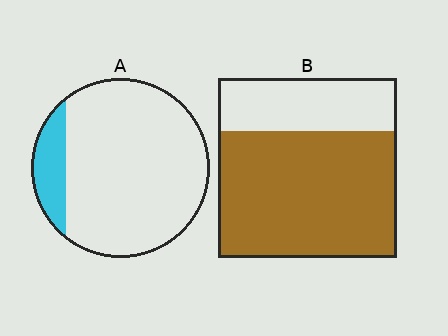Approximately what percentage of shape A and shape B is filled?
A is approximately 15% and B is approximately 70%.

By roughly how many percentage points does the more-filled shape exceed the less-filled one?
By roughly 55 percentage points (B over A).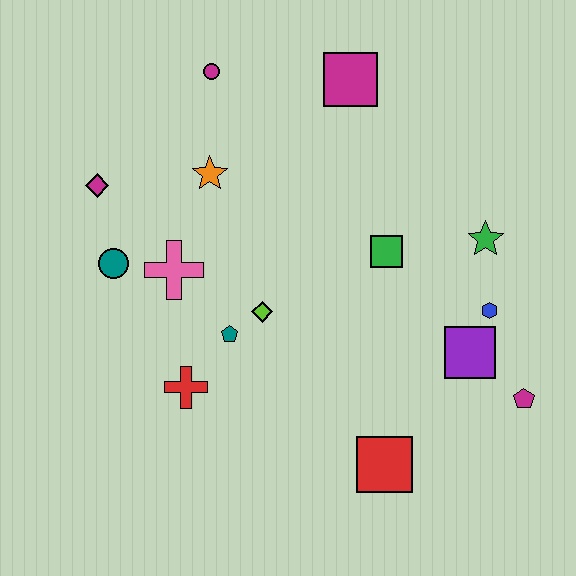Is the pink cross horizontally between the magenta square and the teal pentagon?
No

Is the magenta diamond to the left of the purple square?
Yes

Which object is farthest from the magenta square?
The red square is farthest from the magenta square.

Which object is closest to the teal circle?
The pink cross is closest to the teal circle.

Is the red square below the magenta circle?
Yes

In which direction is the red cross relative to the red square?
The red cross is to the left of the red square.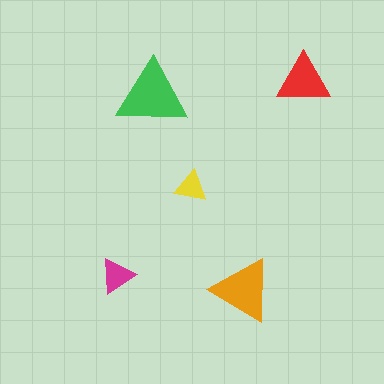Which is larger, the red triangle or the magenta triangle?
The red one.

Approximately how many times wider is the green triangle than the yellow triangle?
About 2 times wider.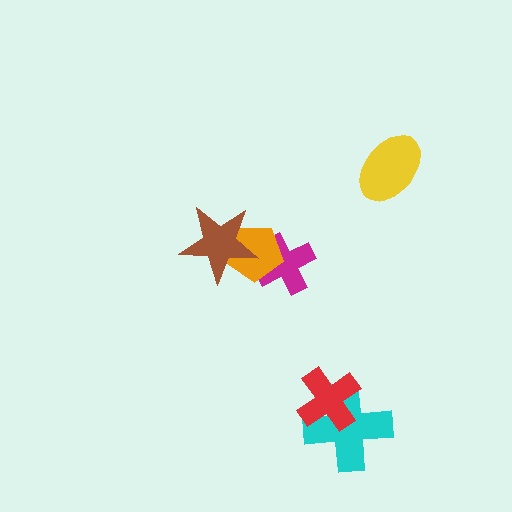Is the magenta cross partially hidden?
Yes, it is partially covered by another shape.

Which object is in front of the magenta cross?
The orange pentagon is in front of the magenta cross.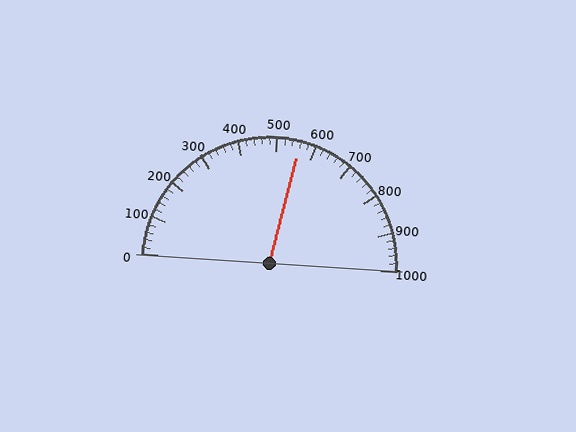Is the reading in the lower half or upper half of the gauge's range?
The reading is in the upper half of the range (0 to 1000).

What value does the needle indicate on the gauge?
The needle indicates approximately 560.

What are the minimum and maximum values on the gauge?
The gauge ranges from 0 to 1000.